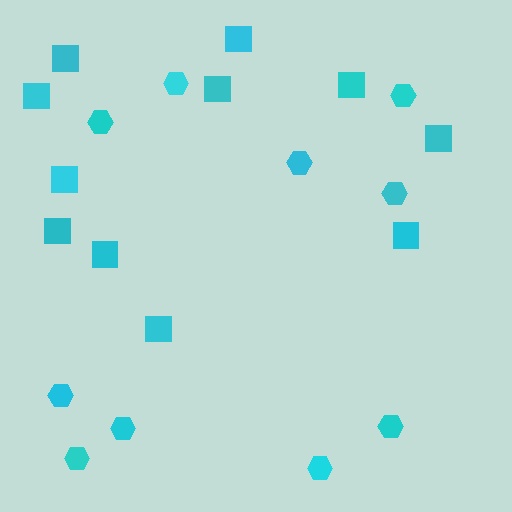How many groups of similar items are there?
There are 2 groups: one group of hexagons (10) and one group of squares (11).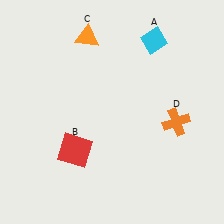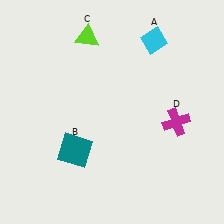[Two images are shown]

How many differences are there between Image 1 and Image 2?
There are 3 differences between the two images.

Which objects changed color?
B changed from red to teal. C changed from orange to lime. D changed from orange to magenta.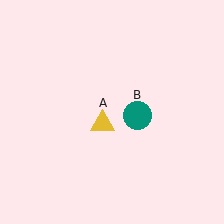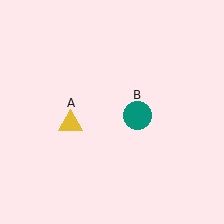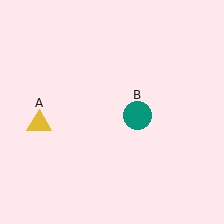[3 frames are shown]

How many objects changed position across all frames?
1 object changed position: yellow triangle (object A).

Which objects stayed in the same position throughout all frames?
Teal circle (object B) remained stationary.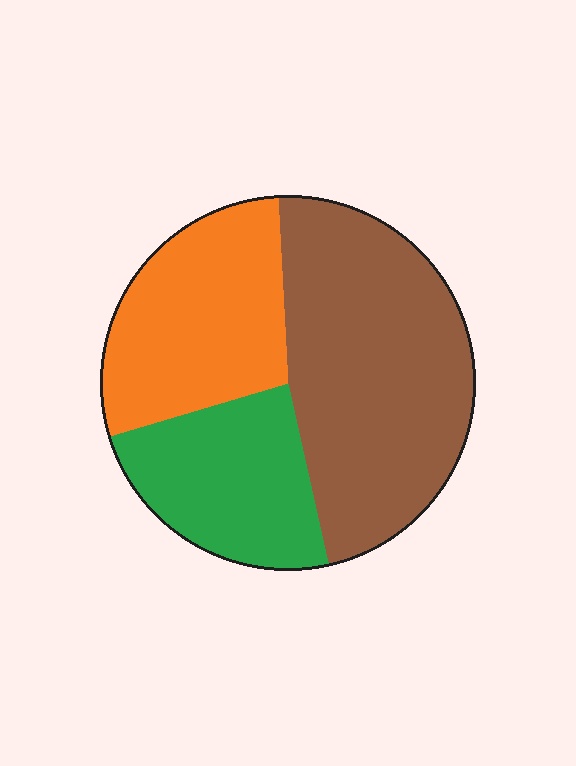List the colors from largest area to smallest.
From largest to smallest: brown, orange, green.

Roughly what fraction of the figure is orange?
Orange covers around 30% of the figure.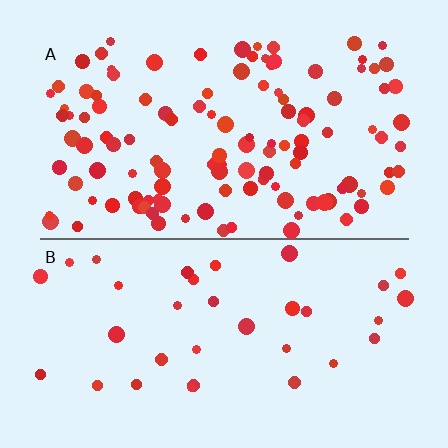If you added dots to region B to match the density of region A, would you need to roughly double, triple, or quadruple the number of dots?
Approximately triple.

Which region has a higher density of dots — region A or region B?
A (the top).